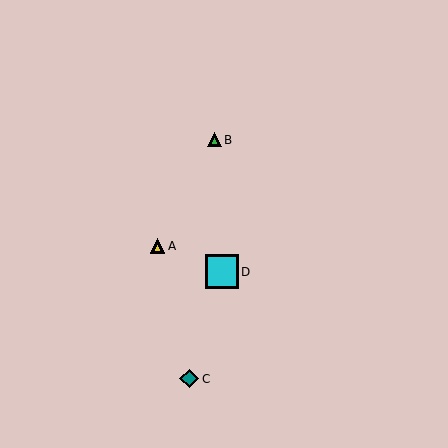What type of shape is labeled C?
Shape C is a teal diamond.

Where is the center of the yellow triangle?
The center of the yellow triangle is at (157, 246).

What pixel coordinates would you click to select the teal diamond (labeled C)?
Click at (189, 379) to select the teal diamond C.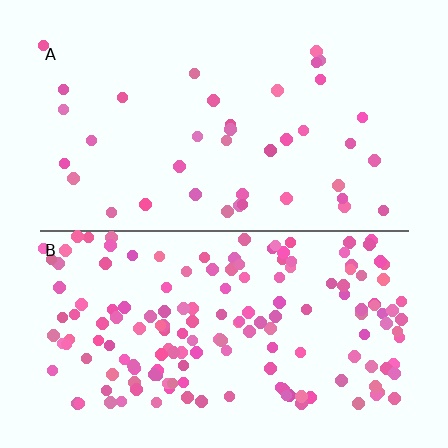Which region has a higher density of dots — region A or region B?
B (the bottom).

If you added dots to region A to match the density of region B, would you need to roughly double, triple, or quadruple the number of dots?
Approximately quadruple.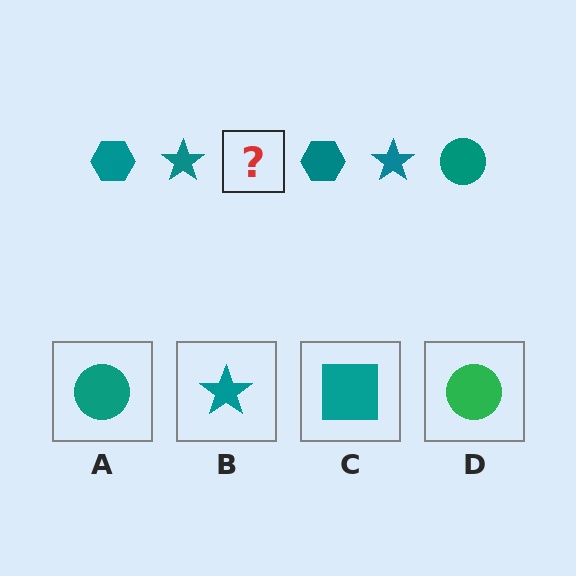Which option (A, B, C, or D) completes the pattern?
A.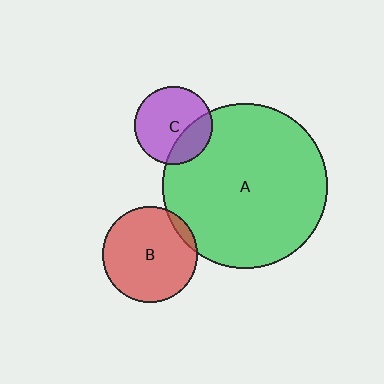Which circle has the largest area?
Circle A (green).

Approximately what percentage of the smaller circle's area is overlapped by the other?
Approximately 30%.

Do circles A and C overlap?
Yes.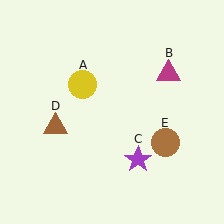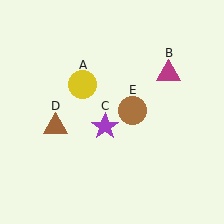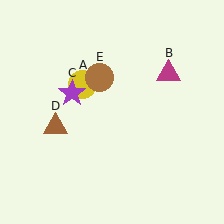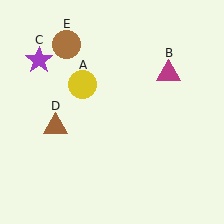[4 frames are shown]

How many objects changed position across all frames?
2 objects changed position: purple star (object C), brown circle (object E).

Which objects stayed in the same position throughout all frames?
Yellow circle (object A) and magenta triangle (object B) and brown triangle (object D) remained stationary.